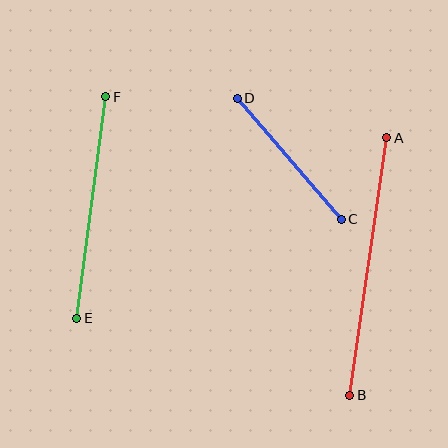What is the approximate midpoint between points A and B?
The midpoint is at approximately (368, 267) pixels.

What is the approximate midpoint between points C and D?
The midpoint is at approximately (289, 159) pixels.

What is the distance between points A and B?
The distance is approximately 260 pixels.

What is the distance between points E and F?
The distance is approximately 224 pixels.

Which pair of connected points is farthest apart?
Points A and B are farthest apart.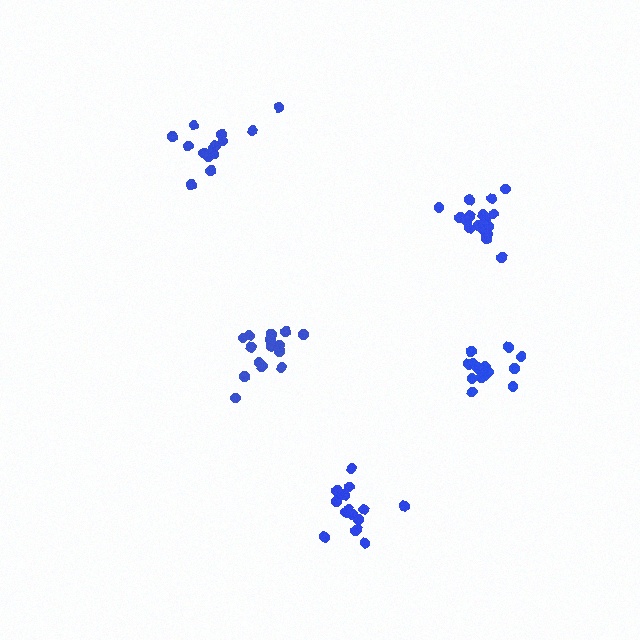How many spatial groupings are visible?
There are 5 spatial groupings.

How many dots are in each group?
Group 1: 17 dots, Group 2: 14 dots, Group 3: 15 dots, Group 4: 16 dots, Group 5: 15 dots (77 total).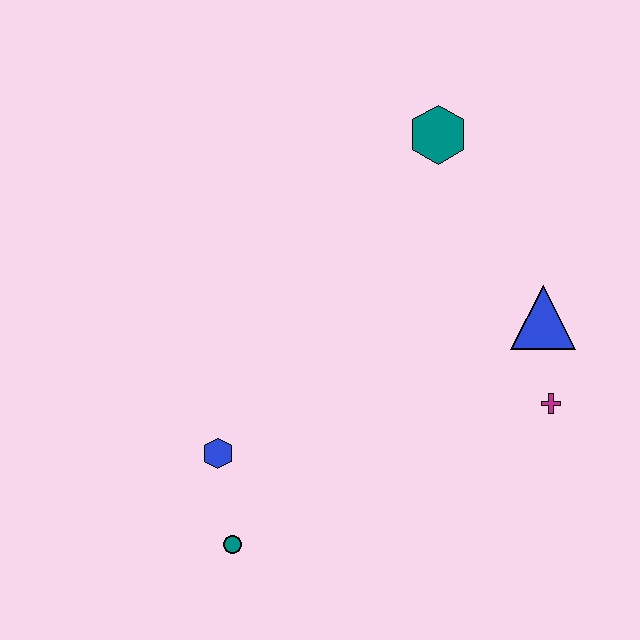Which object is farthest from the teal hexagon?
The teal circle is farthest from the teal hexagon.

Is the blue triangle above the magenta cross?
Yes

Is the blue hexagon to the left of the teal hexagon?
Yes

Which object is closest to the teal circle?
The blue hexagon is closest to the teal circle.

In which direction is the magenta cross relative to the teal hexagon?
The magenta cross is below the teal hexagon.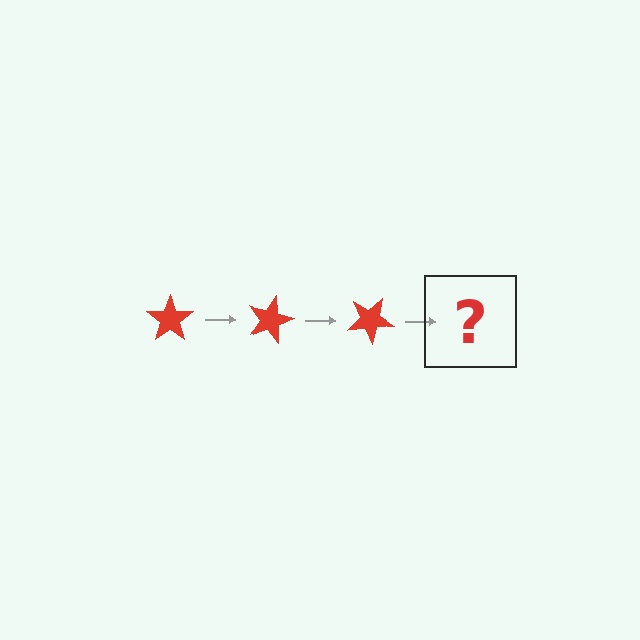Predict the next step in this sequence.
The next step is a red star rotated 45 degrees.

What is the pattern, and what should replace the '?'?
The pattern is that the star rotates 15 degrees each step. The '?' should be a red star rotated 45 degrees.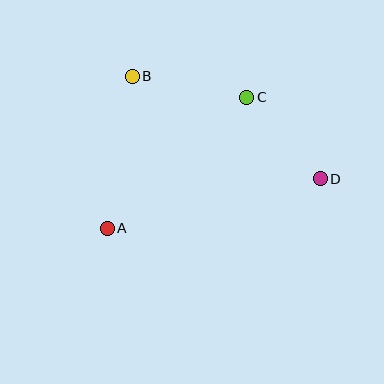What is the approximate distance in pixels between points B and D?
The distance between B and D is approximately 214 pixels.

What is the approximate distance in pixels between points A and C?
The distance between A and C is approximately 191 pixels.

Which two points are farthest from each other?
Points A and D are farthest from each other.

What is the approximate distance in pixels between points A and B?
The distance between A and B is approximately 154 pixels.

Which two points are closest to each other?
Points C and D are closest to each other.